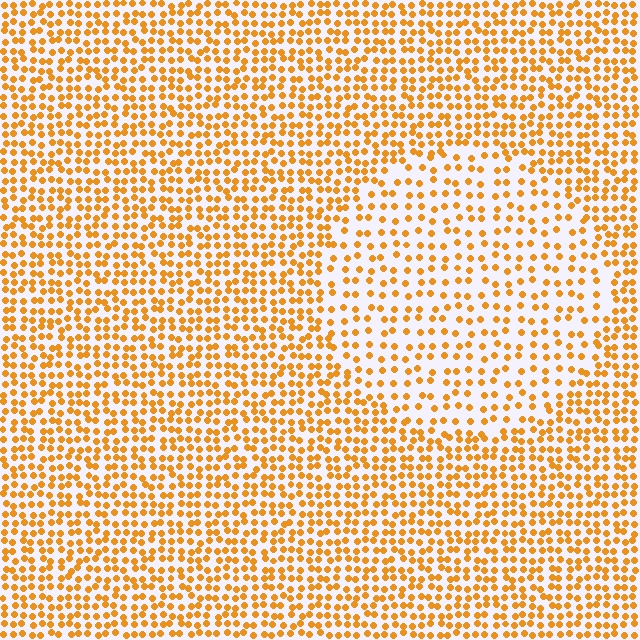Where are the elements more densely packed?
The elements are more densely packed outside the circle boundary.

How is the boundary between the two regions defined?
The boundary is defined by a change in element density (approximately 1.8x ratio). All elements are the same color, size, and shape.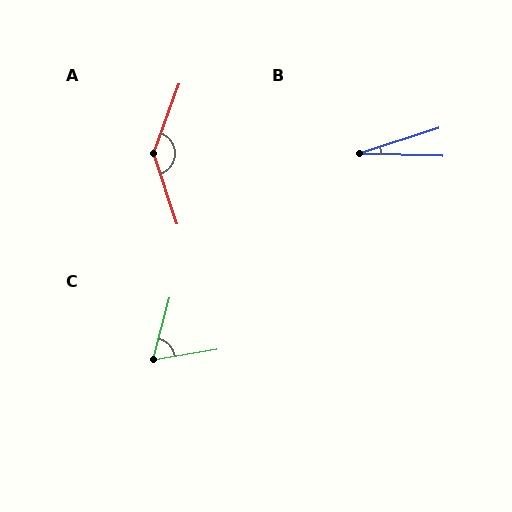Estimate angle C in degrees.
Approximately 65 degrees.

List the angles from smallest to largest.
B (19°), C (65°), A (141°).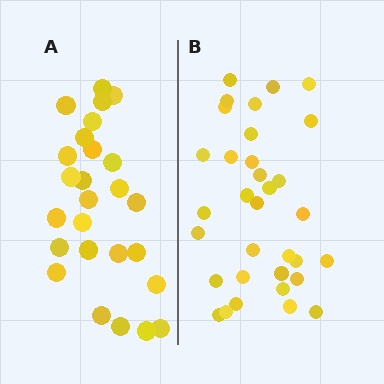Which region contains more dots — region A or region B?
Region B (the right region) has more dots.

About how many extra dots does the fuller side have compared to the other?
Region B has roughly 8 or so more dots than region A.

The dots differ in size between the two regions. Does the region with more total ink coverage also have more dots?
No. Region A has more total ink coverage because its dots are larger, but region B actually contains more individual dots. Total area can be misleading — the number of items is what matters here.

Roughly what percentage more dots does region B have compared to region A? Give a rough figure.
About 25% more.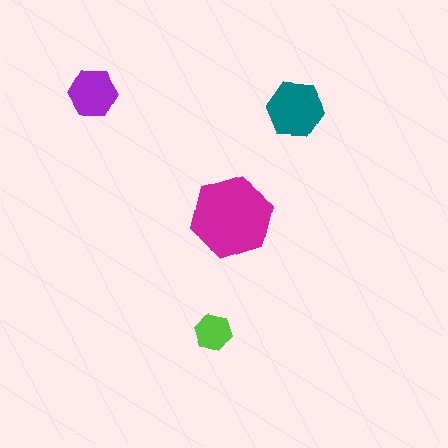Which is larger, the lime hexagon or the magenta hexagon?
The magenta one.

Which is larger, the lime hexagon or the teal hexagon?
The teal one.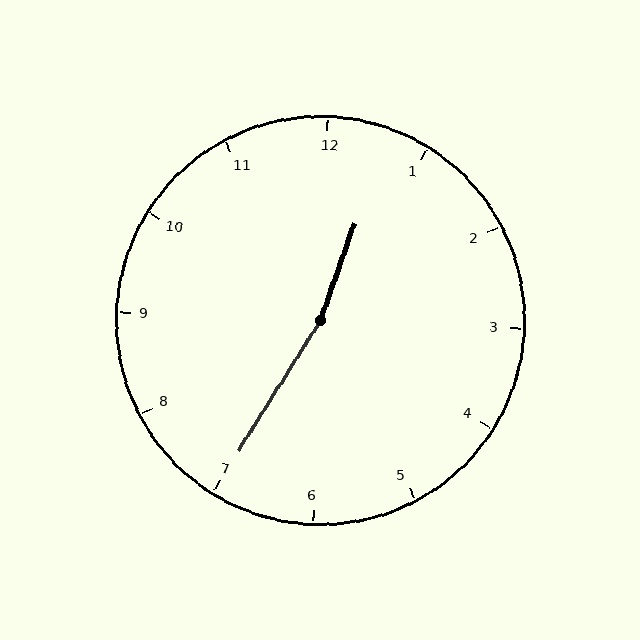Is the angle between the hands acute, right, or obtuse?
It is obtuse.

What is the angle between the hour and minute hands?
Approximately 168 degrees.